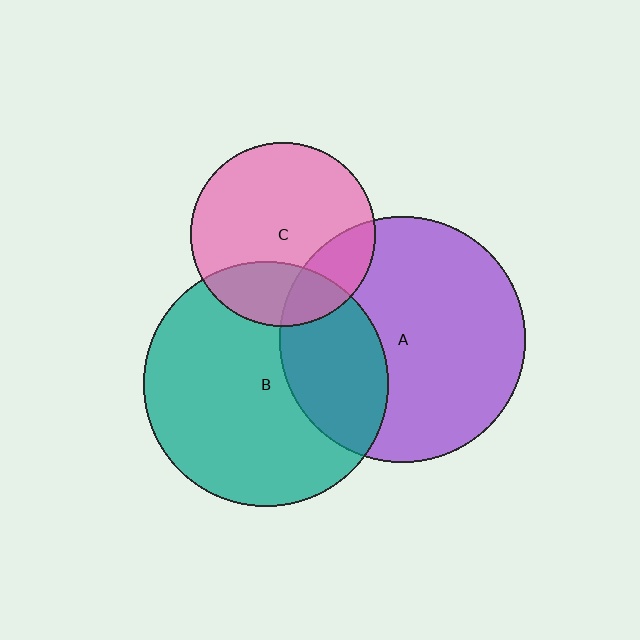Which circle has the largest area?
Circle A (purple).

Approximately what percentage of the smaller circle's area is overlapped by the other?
Approximately 25%.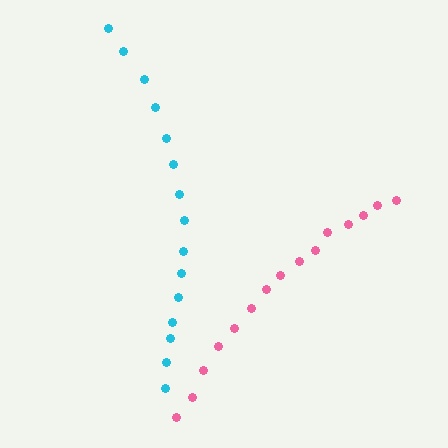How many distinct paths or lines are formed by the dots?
There are 2 distinct paths.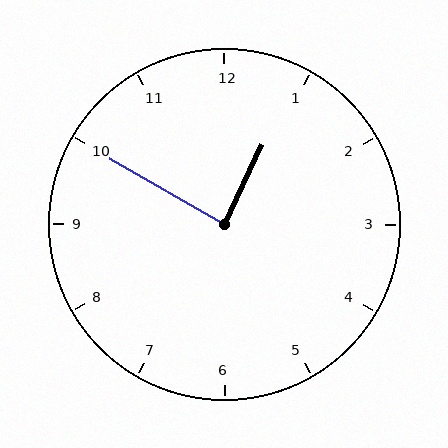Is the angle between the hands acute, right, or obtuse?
It is right.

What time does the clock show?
12:50.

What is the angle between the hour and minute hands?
Approximately 85 degrees.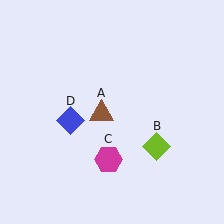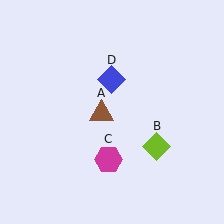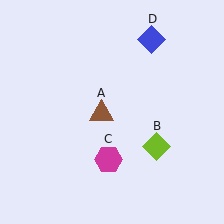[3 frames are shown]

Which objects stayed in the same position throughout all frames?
Brown triangle (object A) and lime diamond (object B) and magenta hexagon (object C) remained stationary.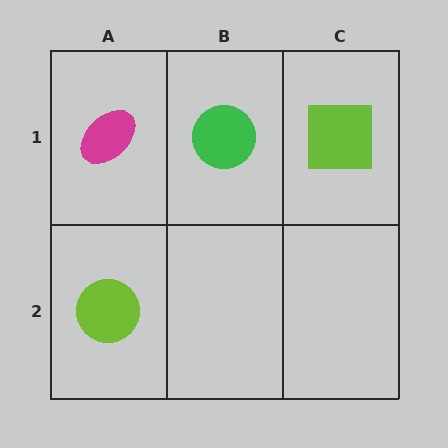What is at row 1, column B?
A green circle.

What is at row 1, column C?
A lime square.